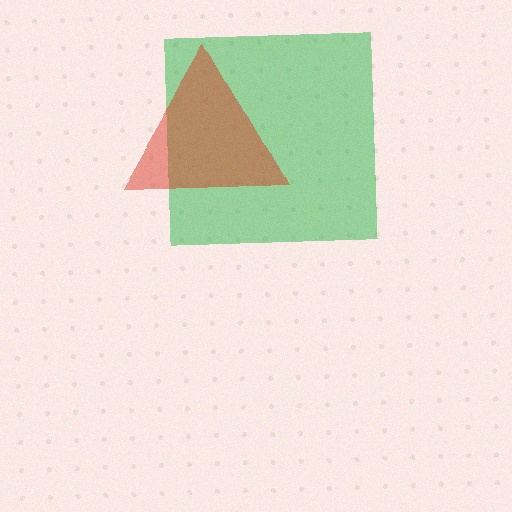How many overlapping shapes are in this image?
There are 2 overlapping shapes in the image.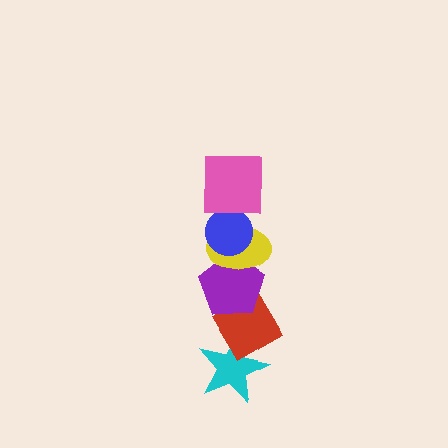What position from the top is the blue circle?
The blue circle is 2nd from the top.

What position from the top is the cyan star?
The cyan star is 6th from the top.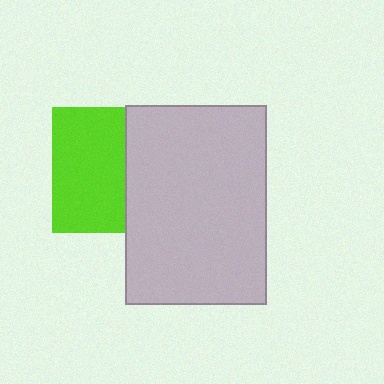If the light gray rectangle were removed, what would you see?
You would see the complete lime square.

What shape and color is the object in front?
The object in front is a light gray rectangle.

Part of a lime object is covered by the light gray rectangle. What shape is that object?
It is a square.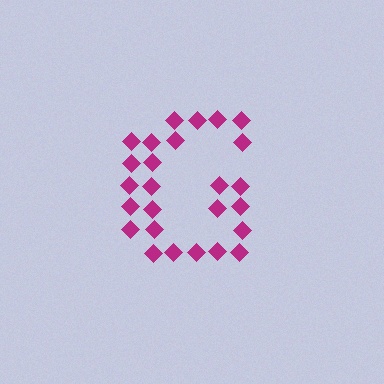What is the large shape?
The large shape is the letter G.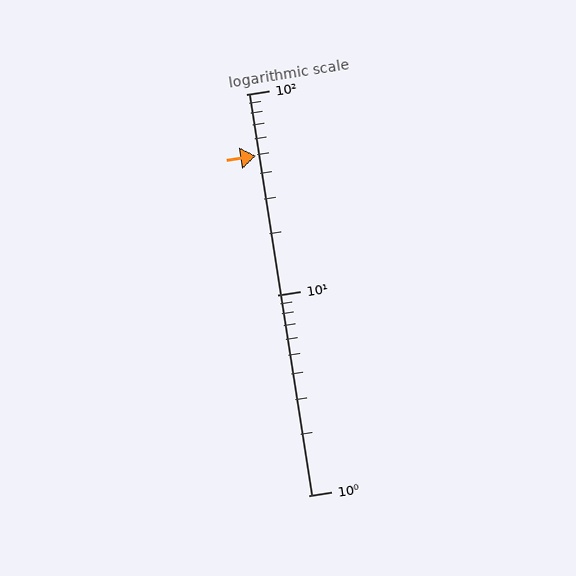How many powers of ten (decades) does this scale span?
The scale spans 2 decades, from 1 to 100.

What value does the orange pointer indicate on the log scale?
The pointer indicates approximately 49.